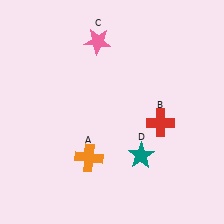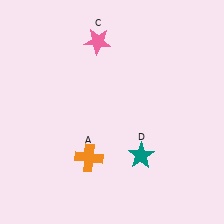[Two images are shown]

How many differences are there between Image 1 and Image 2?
There is 1 difference between the two images.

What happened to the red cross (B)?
The red cross (B) was removed in Image 2. It was in the bottom-right area of Image 1.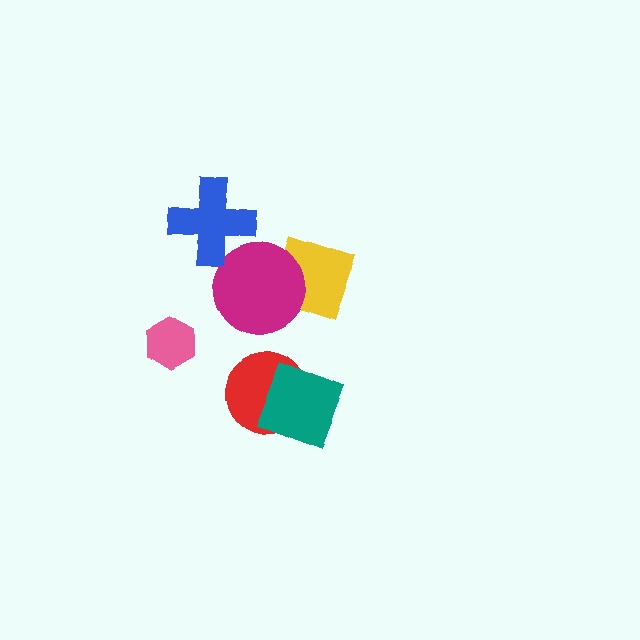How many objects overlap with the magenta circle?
2 objects overlap with the magenta circle.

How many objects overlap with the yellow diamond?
1 object overlaps with the yellow diamond.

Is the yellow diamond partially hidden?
Yes, it is partially covered by another shape.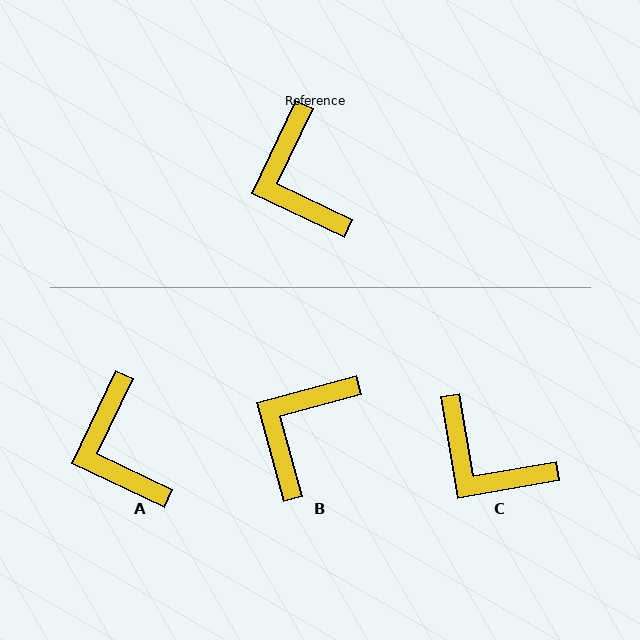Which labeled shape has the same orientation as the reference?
A.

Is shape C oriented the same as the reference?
No, it is off by about 35 degrees.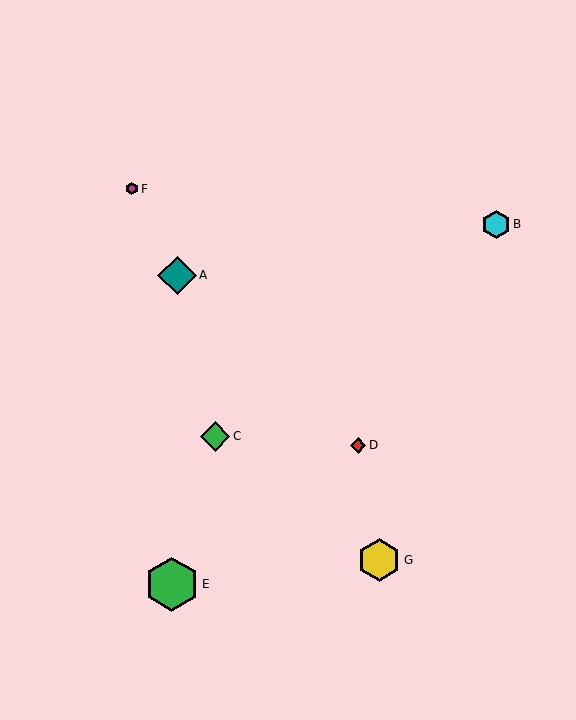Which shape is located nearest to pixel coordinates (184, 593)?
The green hexagon (labeled E) at (172, 584) is nearest to that location.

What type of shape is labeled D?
Shape D is a red diamond.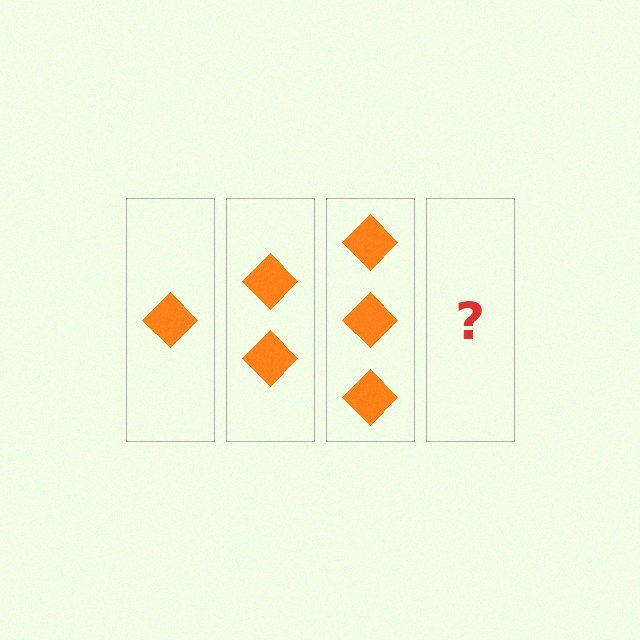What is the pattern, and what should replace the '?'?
The pattern is that each step adds one more diamond. The '?' should be 4 diamonds.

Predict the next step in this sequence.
The next step is 4 diamonds.